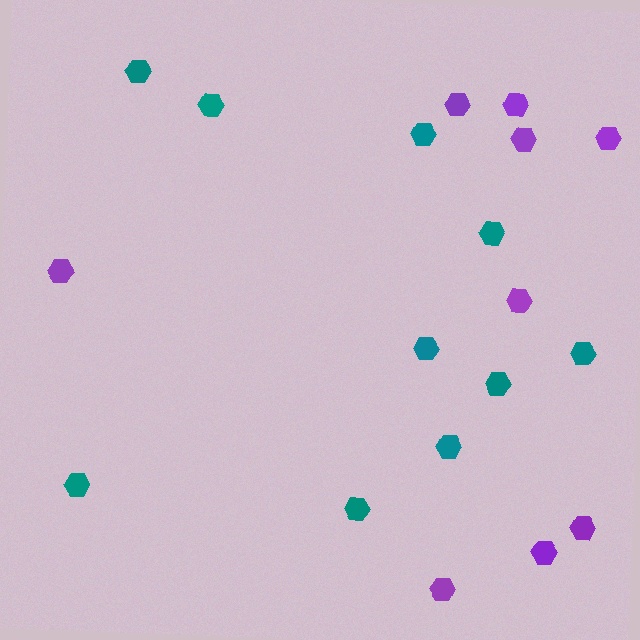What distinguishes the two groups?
There are 2 groups: one group of purple hexagons (9) and one group of teal hexagons (10).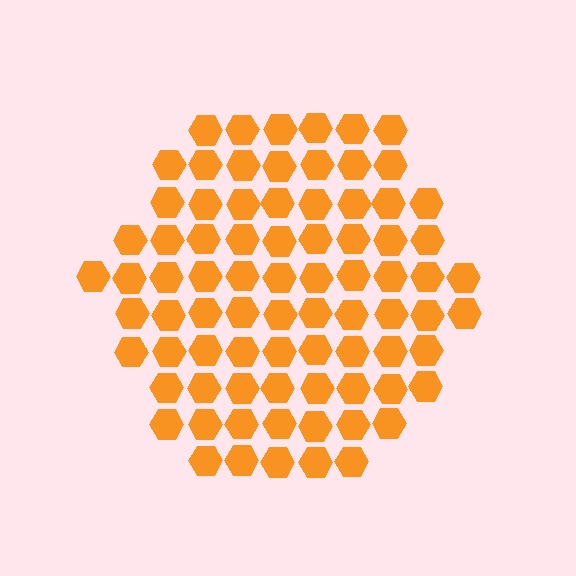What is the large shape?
The large shape is a hexagon.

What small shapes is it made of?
It is made of small hexagons.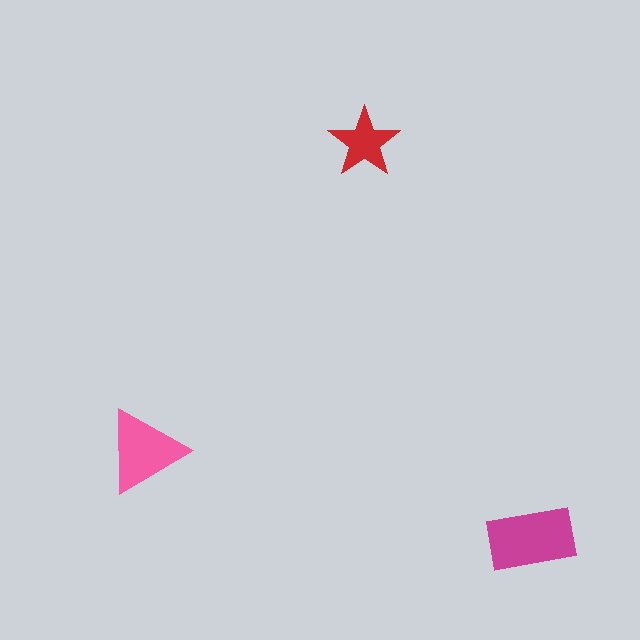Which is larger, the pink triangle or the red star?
The pink triangle.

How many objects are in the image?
There are 3 objects in the image.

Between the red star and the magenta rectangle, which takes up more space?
The magenta rectangle.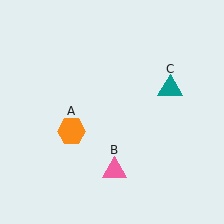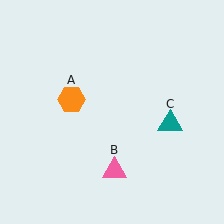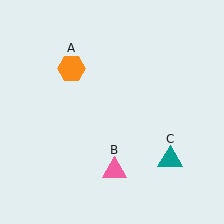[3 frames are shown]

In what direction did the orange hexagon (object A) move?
The orange hexagon (object A) moved up.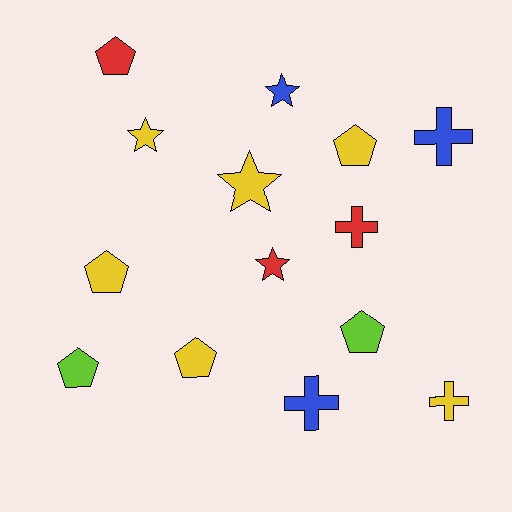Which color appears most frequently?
Yellow, with 6 objects.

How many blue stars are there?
There is 1 blue star.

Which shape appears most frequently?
Pentagon, with 6 objects.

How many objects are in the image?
There are 14 objects.